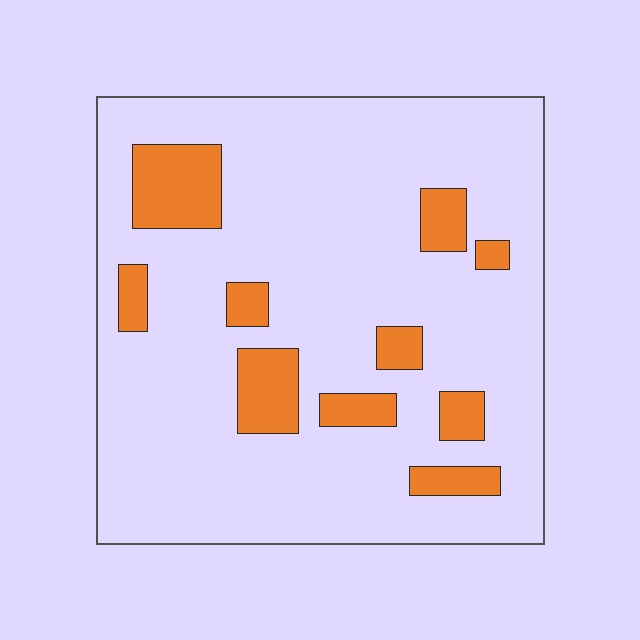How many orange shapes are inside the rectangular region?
10.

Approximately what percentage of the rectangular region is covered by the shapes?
Approximately 15%.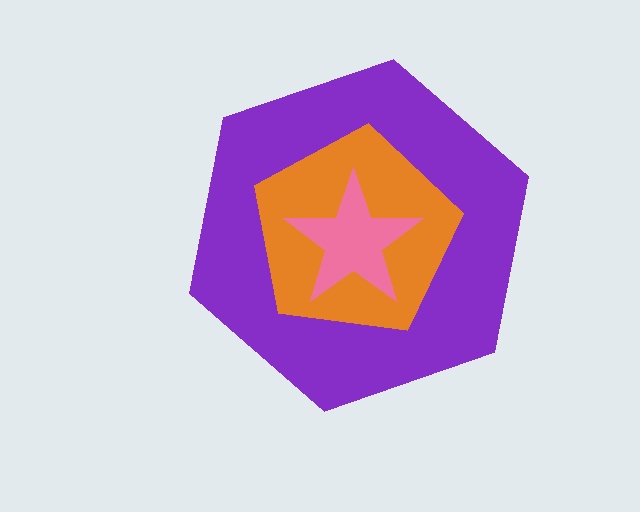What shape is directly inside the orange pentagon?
The pink star.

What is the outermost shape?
The purple hexagon.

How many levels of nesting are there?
3.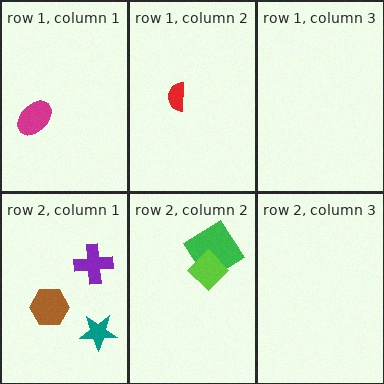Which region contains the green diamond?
The row 2, column 2 region.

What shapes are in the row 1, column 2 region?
The red semicircle.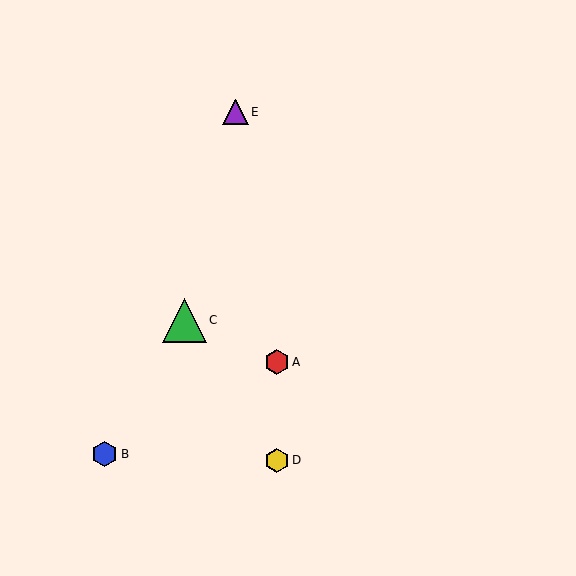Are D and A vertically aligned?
Yes, both are at x≈277.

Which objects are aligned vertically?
Objects A, D are aligned vertically.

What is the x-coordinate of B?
Object B is at x≈105.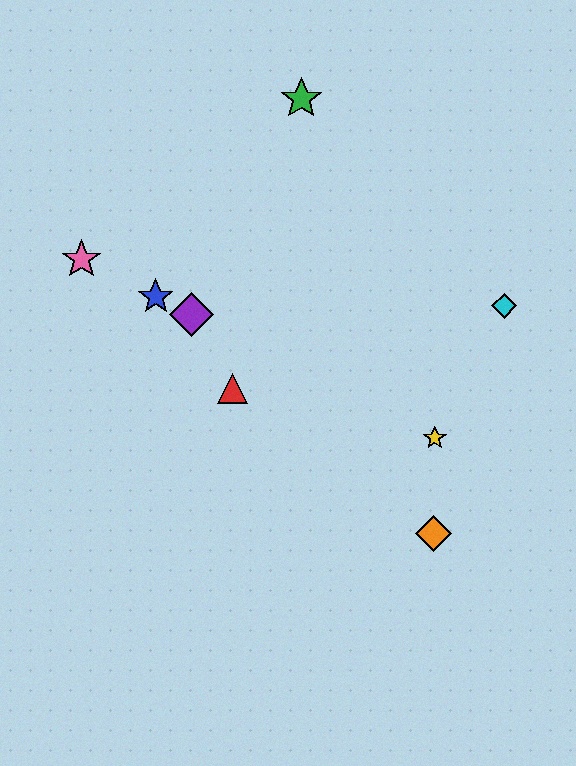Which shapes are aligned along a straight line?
The blue star, the yellow star, the purple diamond, the pink star are aligned along a straight line.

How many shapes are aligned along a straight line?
4 shapes (the blue star, the yellow star, the purple diamond, the pink star) are aligned along a straight line.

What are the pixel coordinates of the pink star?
The pink star is at (81, 259).